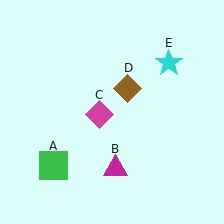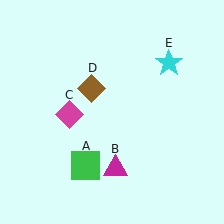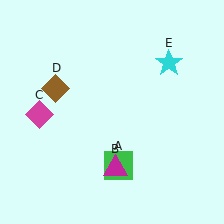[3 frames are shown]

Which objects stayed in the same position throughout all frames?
Magenta triangle (object B) and cyan star (object E) remained stationary.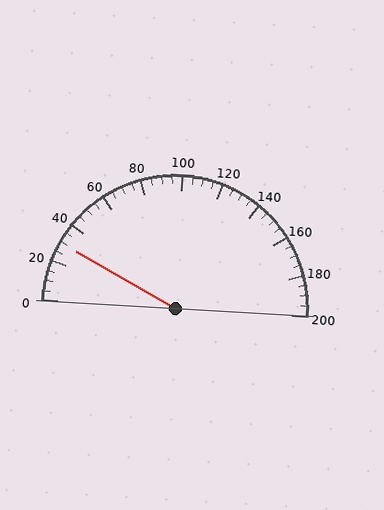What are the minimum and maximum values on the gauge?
The gauge ranges from 0 to 200.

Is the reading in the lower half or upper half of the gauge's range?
The reading is in the lower half of the range (0 to 200).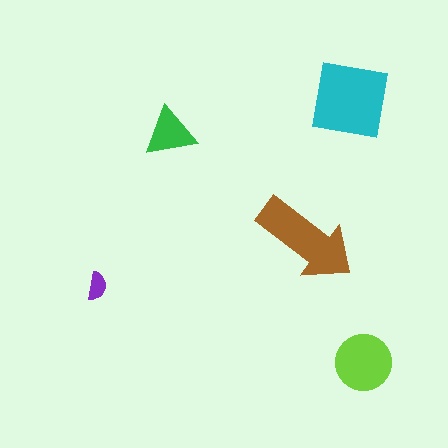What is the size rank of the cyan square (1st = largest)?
1st.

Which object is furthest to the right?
The lime circle is rightmost.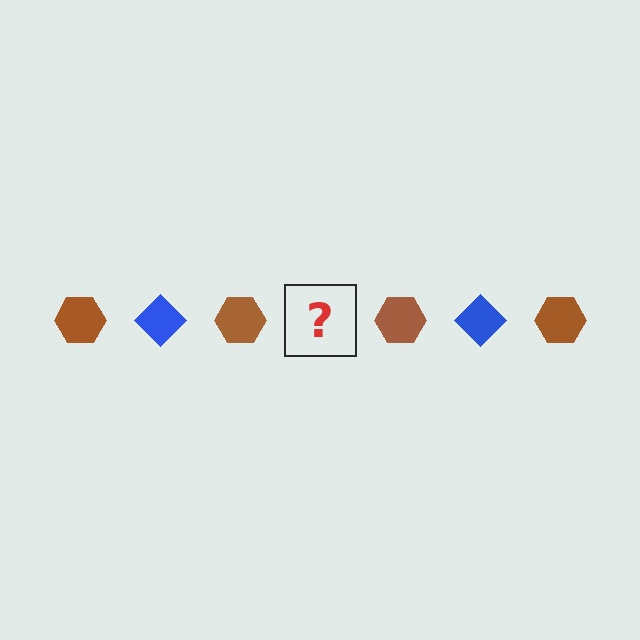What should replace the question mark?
The question mark should be replaced with a blue diamond.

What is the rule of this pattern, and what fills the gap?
The rule is that the pattern alternates between brown hexagon and blue diamond. The gap should be filled with a blue diamond.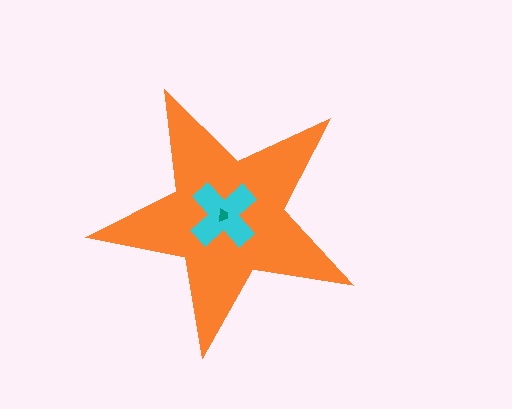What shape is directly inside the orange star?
The cyan cross.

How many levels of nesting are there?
3.